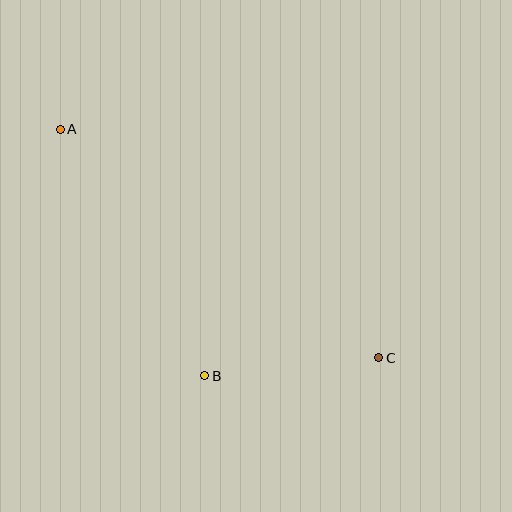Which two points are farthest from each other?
Points A and C are farthest from each other.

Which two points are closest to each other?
Points B and C are closest to each other.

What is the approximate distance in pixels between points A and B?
The distance between A and B is approximately 286 pixels.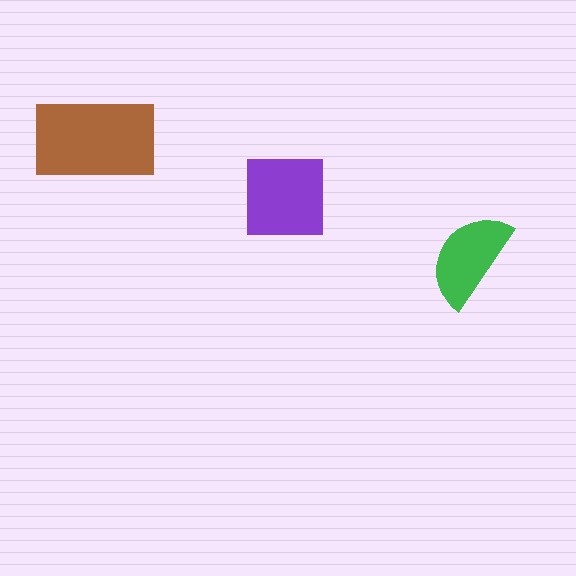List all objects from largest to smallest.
The brown rectangle, the purple square, the green semicircle.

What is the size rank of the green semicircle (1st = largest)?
3rd.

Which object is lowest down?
The green semicircle is bottommost.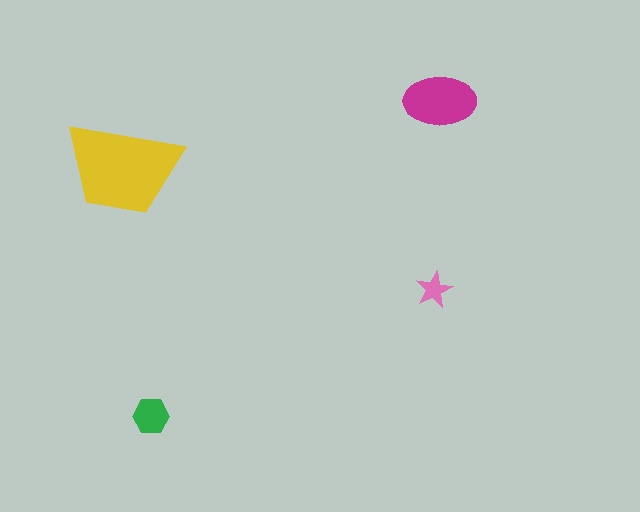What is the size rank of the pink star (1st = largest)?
4th.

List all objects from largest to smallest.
The yellow trapezoid, the magenta ellipse, the green hexagon, the pink star.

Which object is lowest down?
The green hexagon is bottommost.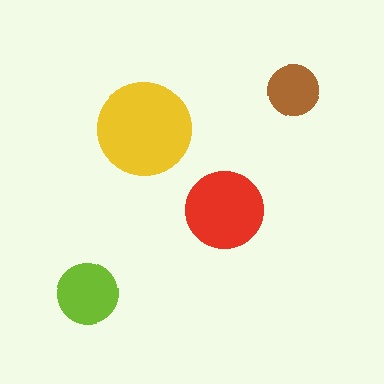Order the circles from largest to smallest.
the yellow one, the red one, the lime one, the brown one.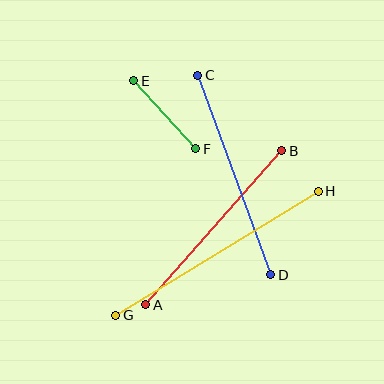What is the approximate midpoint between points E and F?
The midpoint is at approximately (165, 115) pixels.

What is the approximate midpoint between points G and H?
The midpoint is at approximately (217, 253) pixels.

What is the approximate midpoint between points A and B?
The midpoint is at approximately (214, 228) pixels.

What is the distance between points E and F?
The distance is approximately 92 pixels.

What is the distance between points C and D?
The distance is approximately 213 pixels.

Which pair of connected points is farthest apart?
Points G and H are farthest apart.